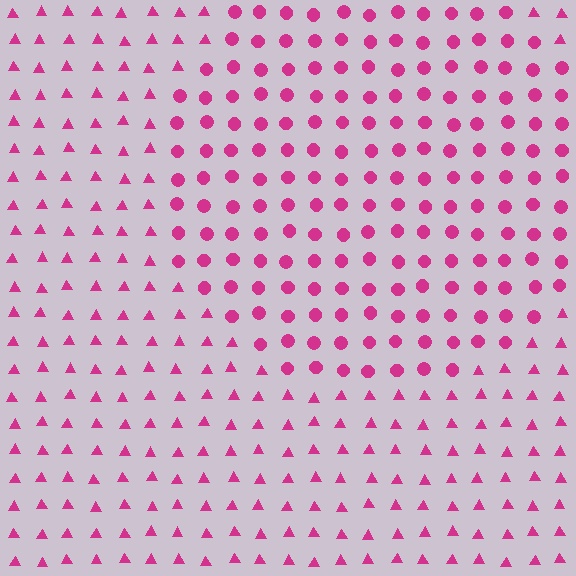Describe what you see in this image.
The image is filled with small magenta elements arranged in a uniform grid. A circle-shaped region contains circles, while the surrounding area contains triangles. The boundary is defined purely by the change in element shape.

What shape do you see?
I see a circle.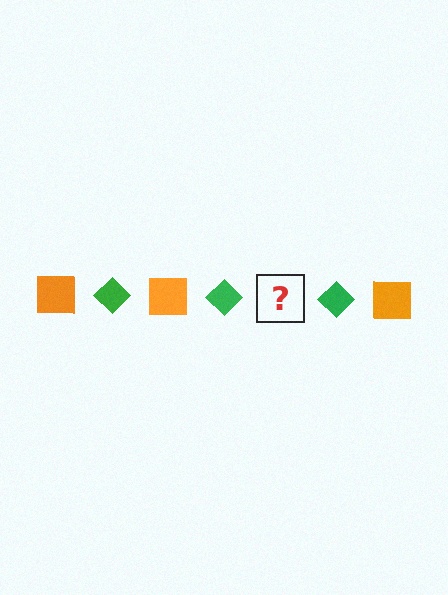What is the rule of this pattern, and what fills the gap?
The rule is that the pattern alternates between orange square and green diamond. The gap should be filled with an orange square.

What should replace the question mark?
The question mark should be replaced with an orange square.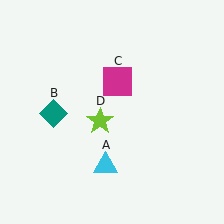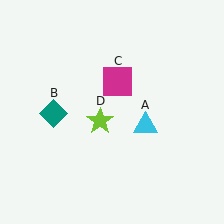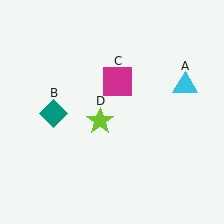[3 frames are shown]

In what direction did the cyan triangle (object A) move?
The cyan triangle (object A) moved up and to the right.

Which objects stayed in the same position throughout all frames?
Teal diamond (object B) and magenta square (object C) and lime star (object D) remained stationary.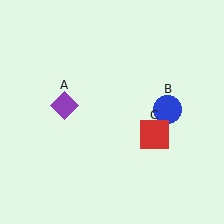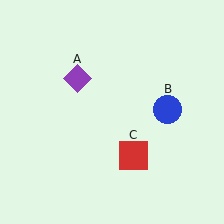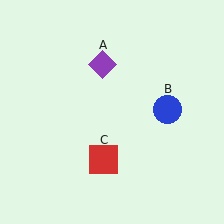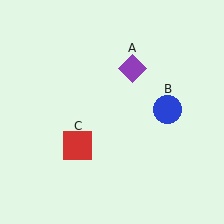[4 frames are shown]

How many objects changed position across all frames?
2 objects changed position: purple diamond (object A), red square (object C).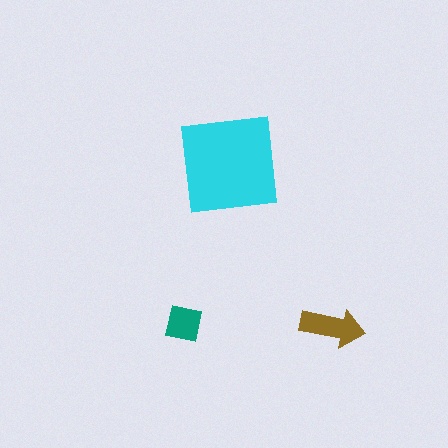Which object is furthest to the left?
The teal square is leftmost.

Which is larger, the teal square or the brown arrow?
The brown arrow.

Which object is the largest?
The cyan square.